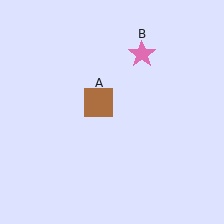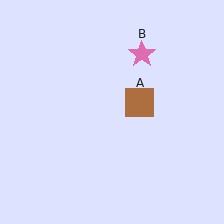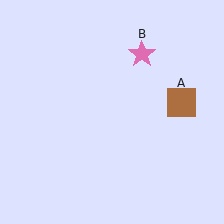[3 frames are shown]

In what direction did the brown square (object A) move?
The brown square (object A) moved right.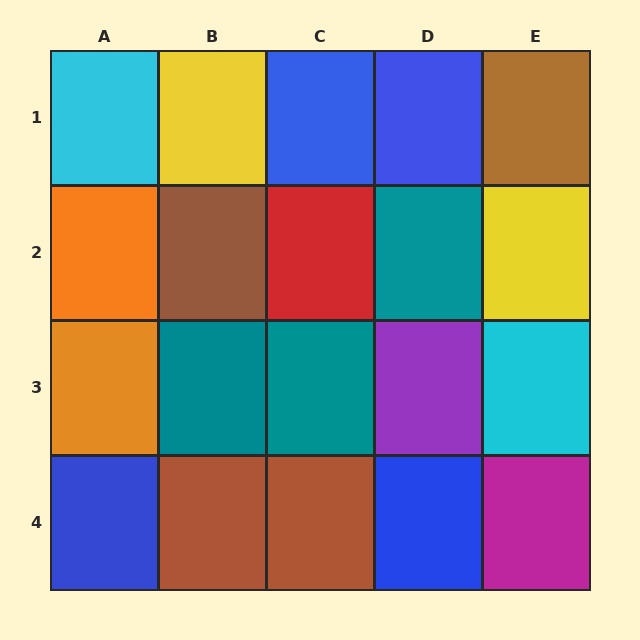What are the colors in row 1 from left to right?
Cyan, yellow, blue, blue, brown.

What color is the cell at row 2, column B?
Brown.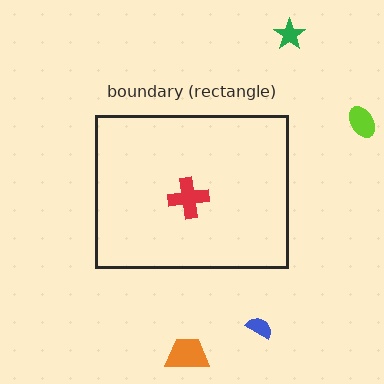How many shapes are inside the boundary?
1 inside, 4 outside.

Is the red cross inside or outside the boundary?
Inside.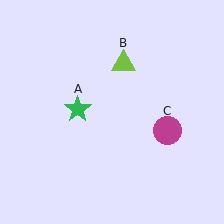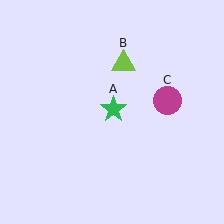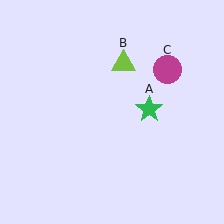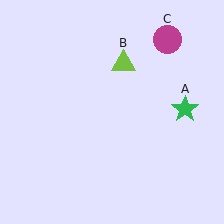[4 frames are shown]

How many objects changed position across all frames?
2 objects changed position: green star (object A), magenta circle (object C).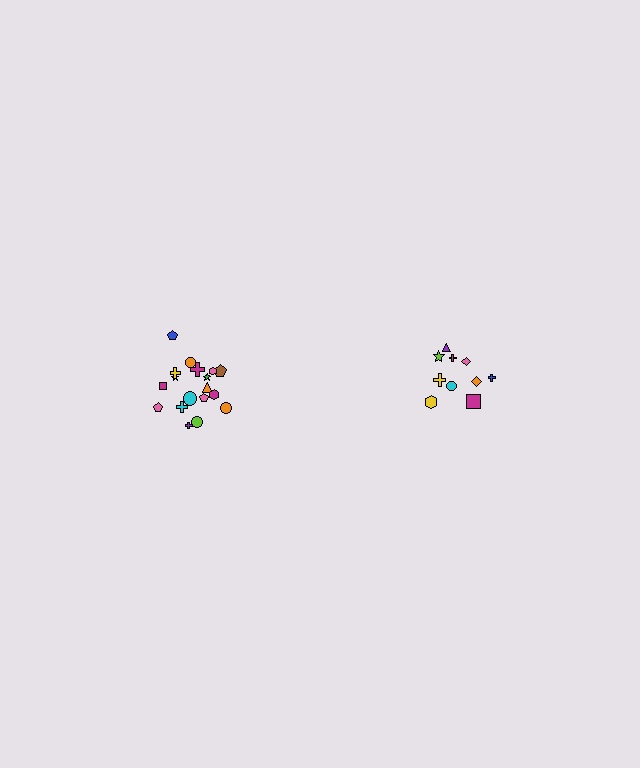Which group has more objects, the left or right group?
The left group.